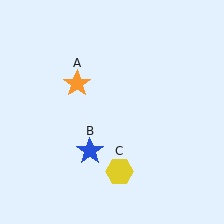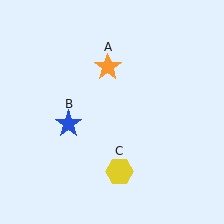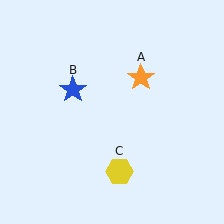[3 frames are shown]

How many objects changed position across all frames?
2 objects changed position: orange star (object A), blue star (object B).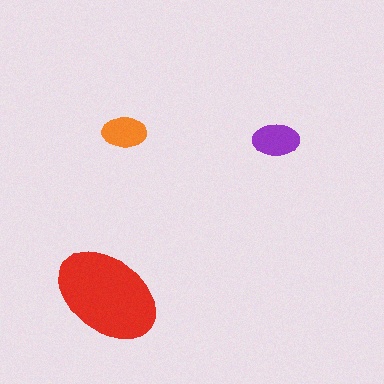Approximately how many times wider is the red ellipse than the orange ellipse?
About 2.5 times wider.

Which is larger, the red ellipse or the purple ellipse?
The red one.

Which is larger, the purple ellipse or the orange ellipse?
The purple one.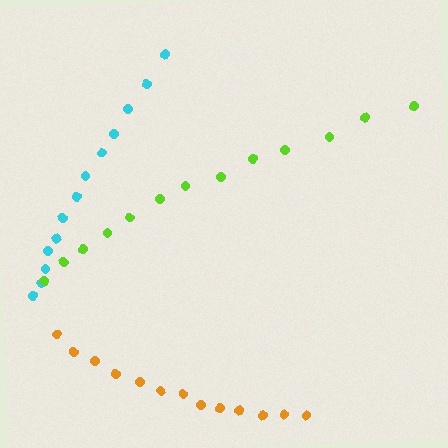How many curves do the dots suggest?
There are 3 distinct paths.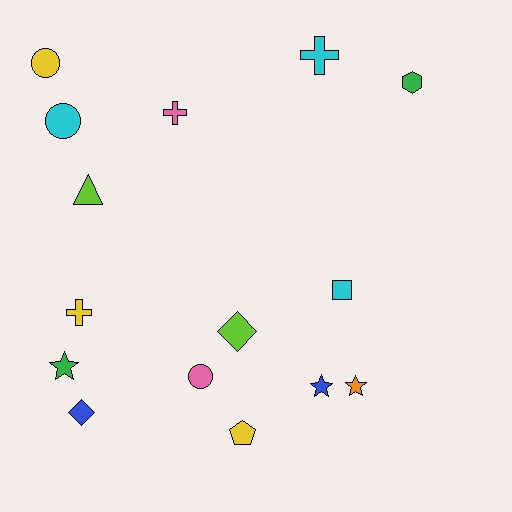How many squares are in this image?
There is 1 square.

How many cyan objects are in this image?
There are 3 cyan objects.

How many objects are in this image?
There are 15 objects.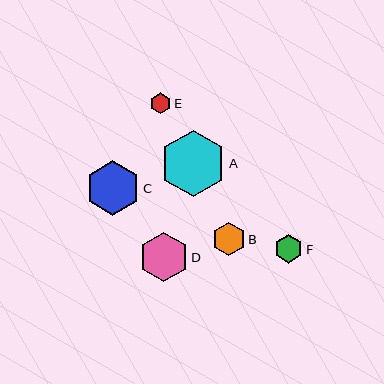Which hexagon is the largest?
Hexagon A is the largest with a size of approximately 66 pixels.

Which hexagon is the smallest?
Hexagon E is the smallest with a size of approximately 21 pixels.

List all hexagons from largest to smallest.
From largest to smallest: A, C, D, B, F, E.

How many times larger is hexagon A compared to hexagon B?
Hexagon A is approximately 2.0 times the size of hexagon B.